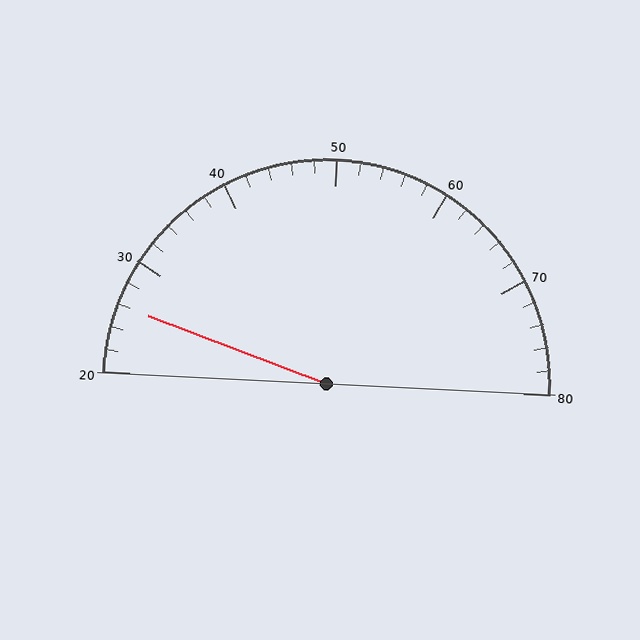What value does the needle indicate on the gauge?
The needle indicates approximately 26.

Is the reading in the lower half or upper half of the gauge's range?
The reading is in the lower half of the range (20 to 80).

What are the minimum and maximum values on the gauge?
The gauge ranges from 20 to 80.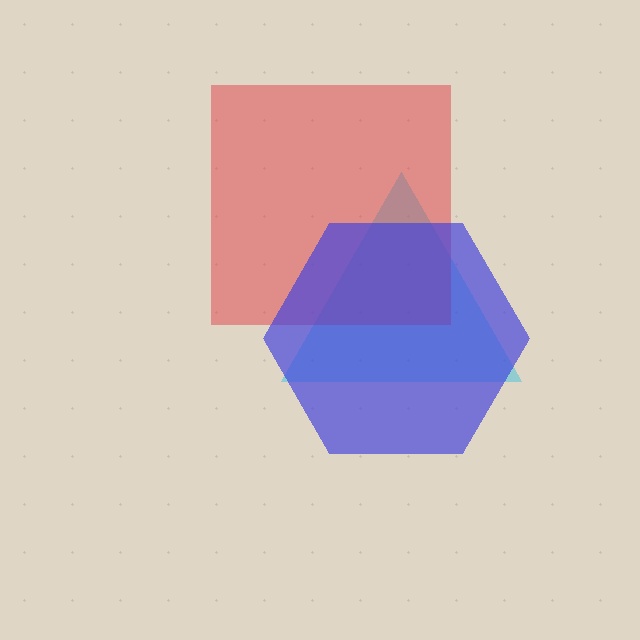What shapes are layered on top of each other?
The layered shapes are: a cyan triangle, a red square, a blue hexagon.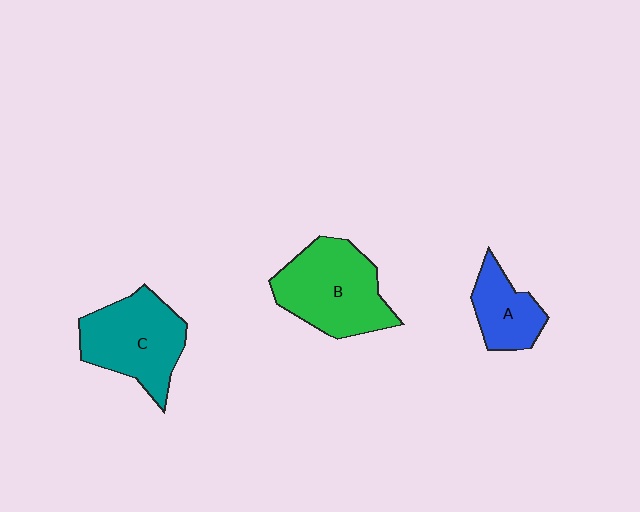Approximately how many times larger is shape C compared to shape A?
Approximately 1.7 times.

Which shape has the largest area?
Shape B (green).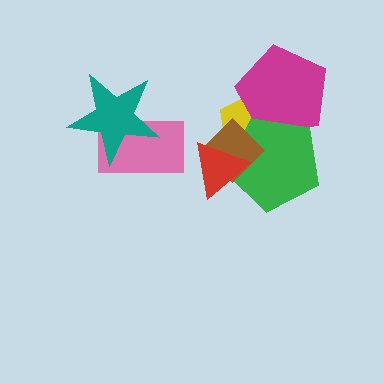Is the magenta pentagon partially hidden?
Yes, it is partially covered by another shape.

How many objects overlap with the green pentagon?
4 objects overlap with the green pentagon.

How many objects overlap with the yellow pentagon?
4 objects overlap with the yellow pentagon.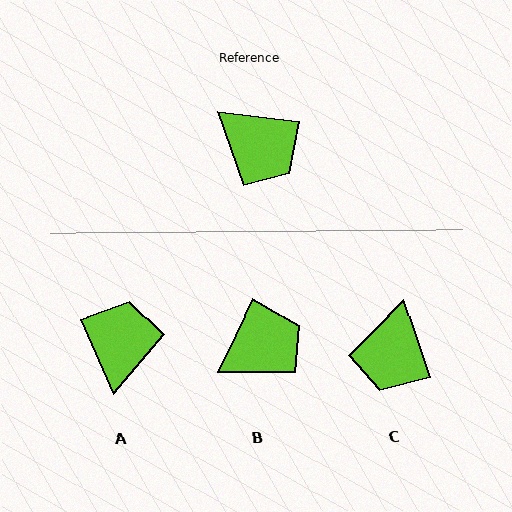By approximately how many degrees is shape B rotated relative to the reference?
Approximately 70 degrees counter-clockwise.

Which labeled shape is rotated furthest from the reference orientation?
A, about 121 degrees away.